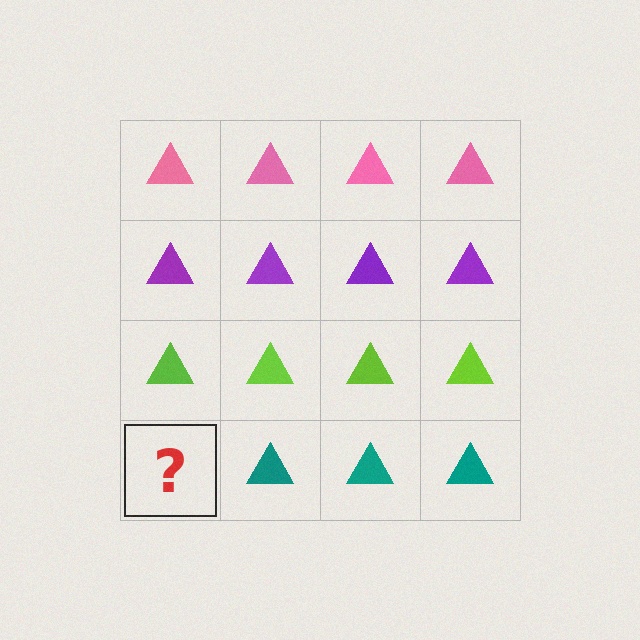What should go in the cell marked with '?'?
The missing cell should contain a teal triangle.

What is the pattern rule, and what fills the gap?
The rule is that each row has a consistent color. The gap should be filled with a teal triangle.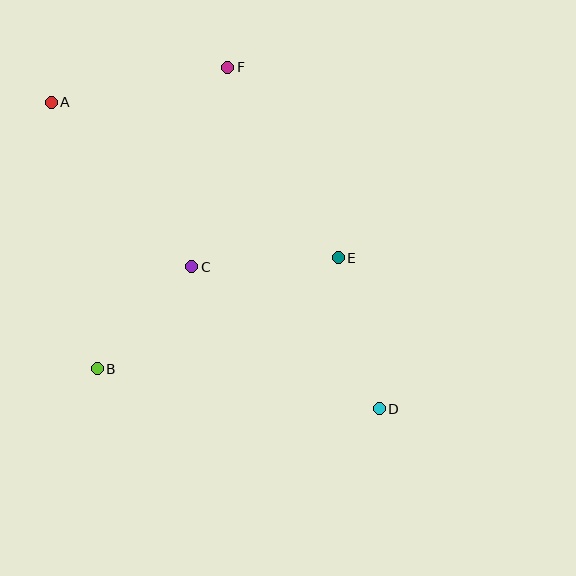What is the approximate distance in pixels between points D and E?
The distance between D and E is approximately 156 pixels.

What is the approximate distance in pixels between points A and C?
The distance between A and C is approximately 216 pixels.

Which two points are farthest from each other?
Points A and D are farthest from each other.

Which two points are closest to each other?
Points B and C are closest to each other.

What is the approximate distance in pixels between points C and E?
The distance between C and E is approximately 147 pixels.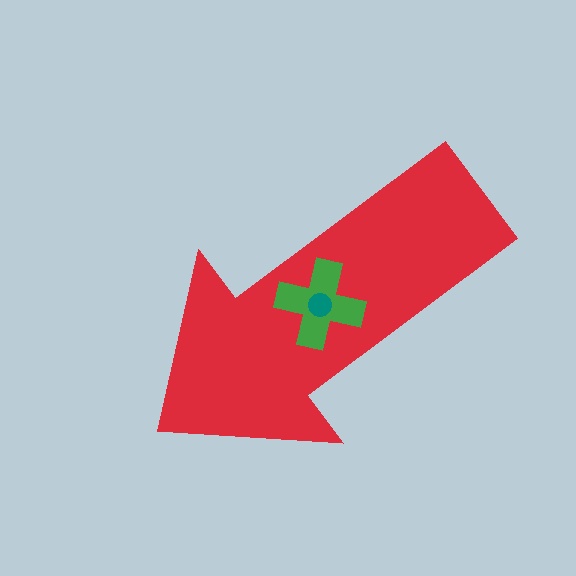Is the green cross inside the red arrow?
Yes.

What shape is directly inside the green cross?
The teal circle.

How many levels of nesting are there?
3.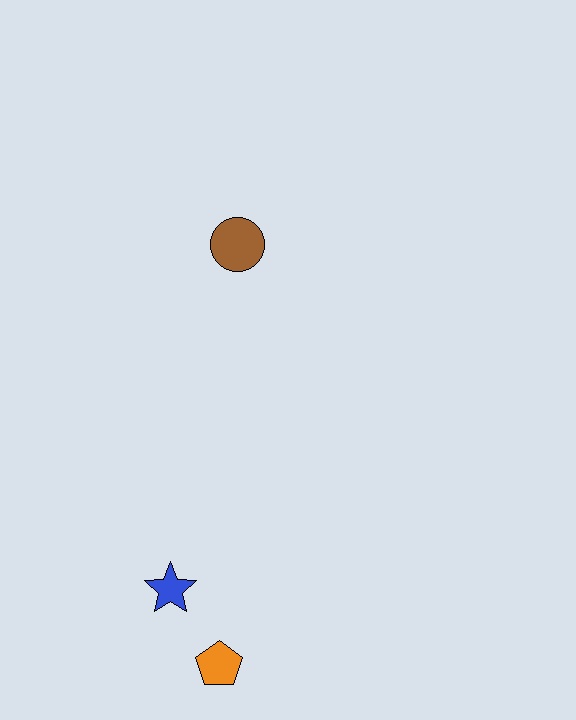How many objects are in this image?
There are 3 objects.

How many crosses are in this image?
There are no crosses.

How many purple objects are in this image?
There are no purple objects.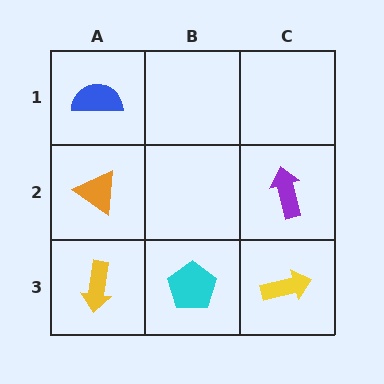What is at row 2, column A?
An orange triangle.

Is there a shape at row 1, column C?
No, that cell is empty.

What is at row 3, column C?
A yellow arrow.